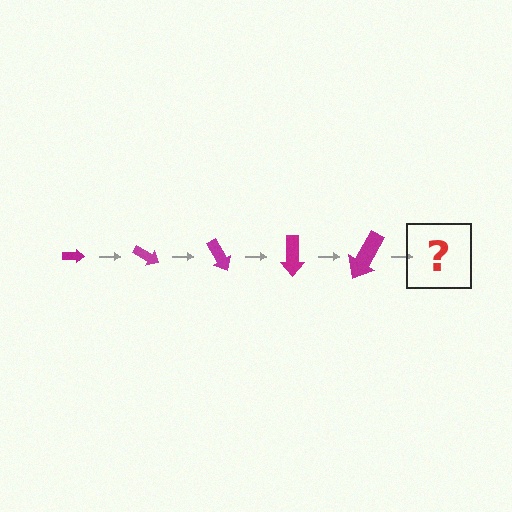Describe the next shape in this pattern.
It should be an arrow, larger than the previous one and rotated 150 degrees from the start.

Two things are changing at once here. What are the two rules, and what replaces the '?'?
The two rules are that the arrow grows larger each step and it rotates 30 degrees each step. The '?' should be an arrow, larger than the previous one and rotated 150 degrees from the start.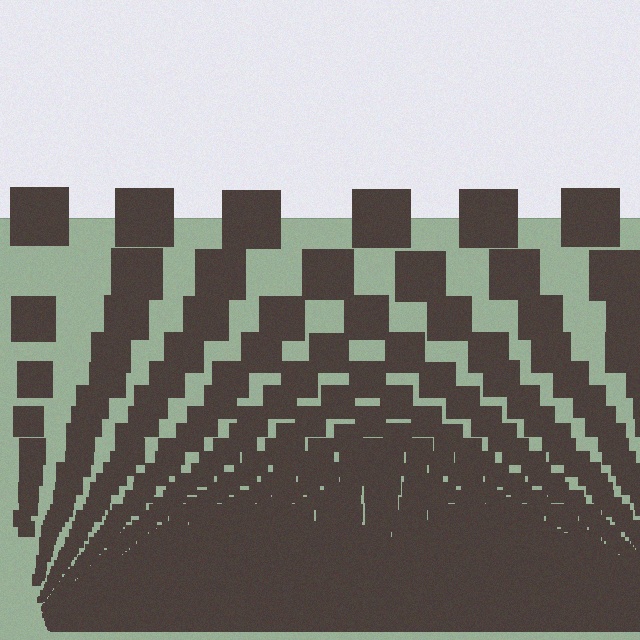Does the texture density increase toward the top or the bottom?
Density increases toward the bottom.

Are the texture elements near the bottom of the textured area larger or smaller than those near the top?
Smaller. The gradient is inverted — elements near the bottom are smaller and denser.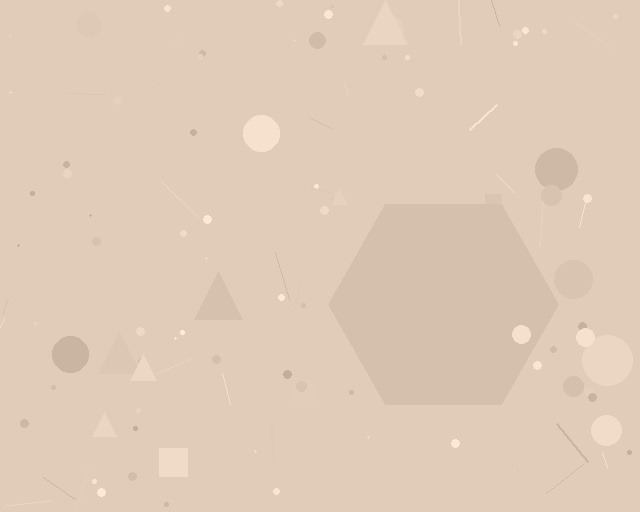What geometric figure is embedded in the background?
A hexagon is embedded in the background.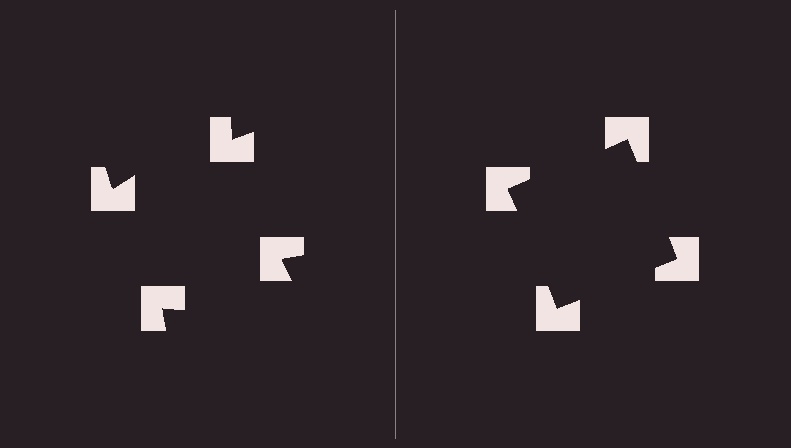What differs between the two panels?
The notched squares are positioned identically on both sides; only the wedge orientations differ. On the right they align to a square; on the left they are misaligned.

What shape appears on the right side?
An illusory square.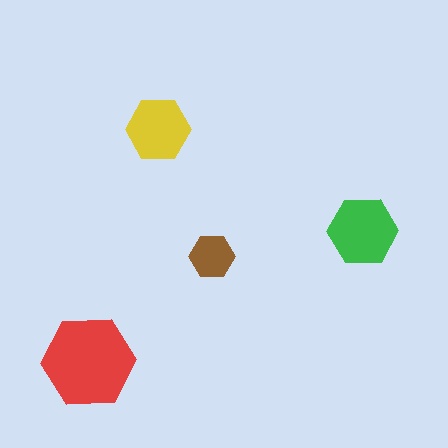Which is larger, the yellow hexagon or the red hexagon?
The red one.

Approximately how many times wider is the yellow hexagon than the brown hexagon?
About 1.5 times wider.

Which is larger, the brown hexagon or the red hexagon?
The red one.